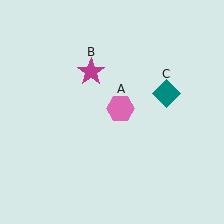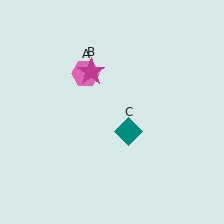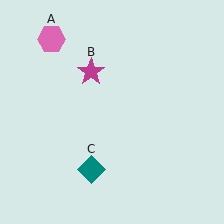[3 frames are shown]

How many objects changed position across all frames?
2 objects changed position: pink hexagon (object A), teal diamond (object C).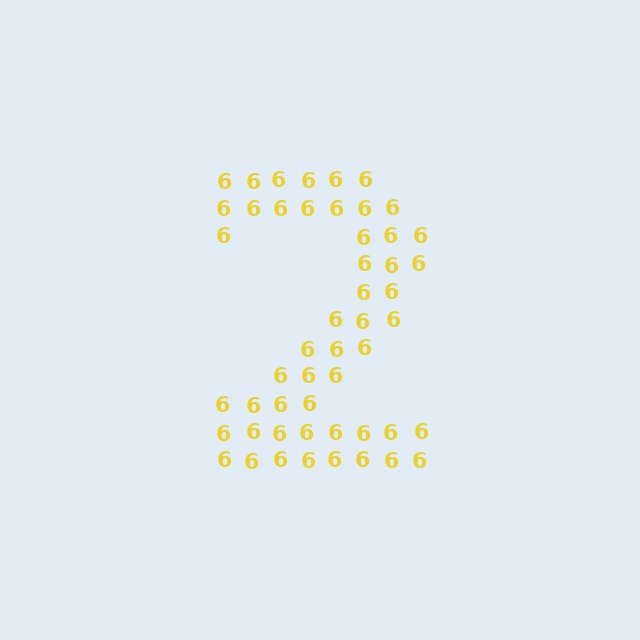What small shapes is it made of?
It is made of small digit 6's.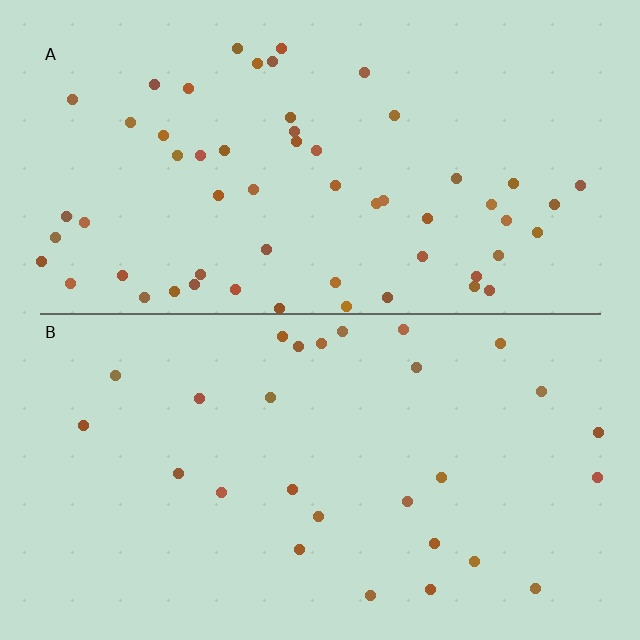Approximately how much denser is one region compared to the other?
Approximately 2.1× — region A over region B.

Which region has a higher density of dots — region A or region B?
A (the top).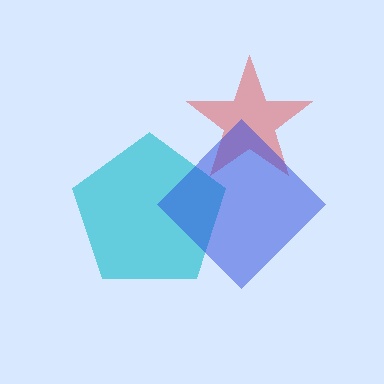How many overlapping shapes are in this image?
There are 3 overlapping shapes in the image.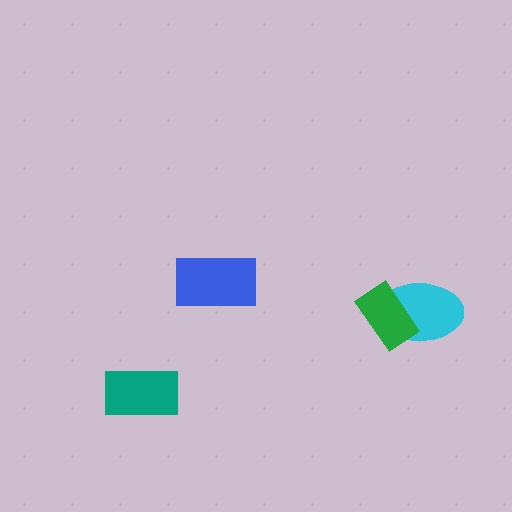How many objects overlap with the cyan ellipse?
1 object overlaps with the cyan ellipse.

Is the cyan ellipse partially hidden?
Yes, it is partially covered by another shape.